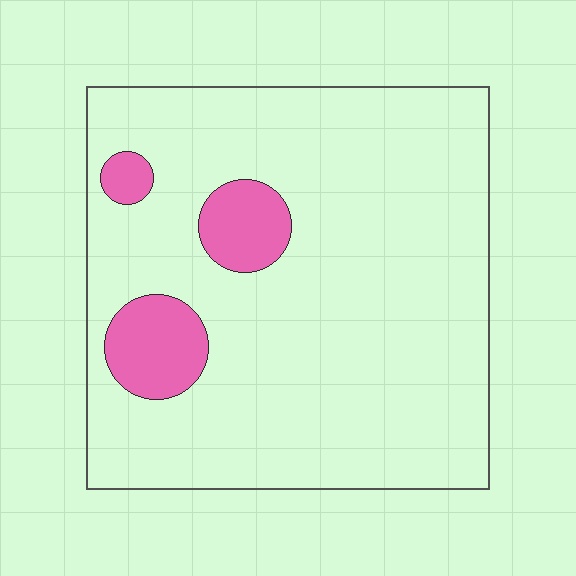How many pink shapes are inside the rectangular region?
3.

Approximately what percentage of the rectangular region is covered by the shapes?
Approximately 10%.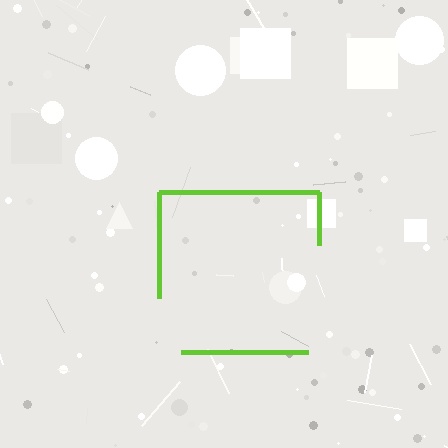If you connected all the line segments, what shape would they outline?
They would outline a square.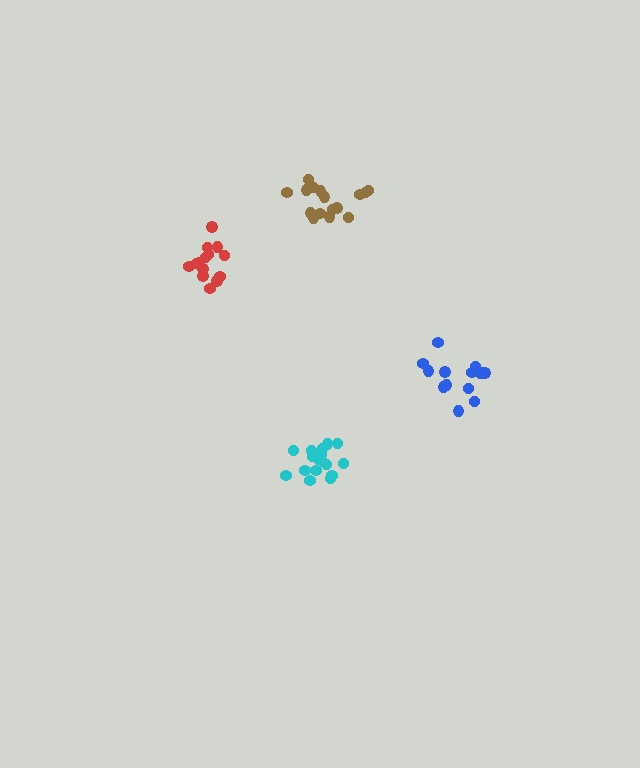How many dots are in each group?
Group 1: 16 dots, Group 2: 18 dots, Group 3: 14 dots, Group 4: 14 dots (62 total).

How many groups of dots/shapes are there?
There are 4 groups.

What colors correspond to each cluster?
The clusters are colored: brown, cyan, blue, red.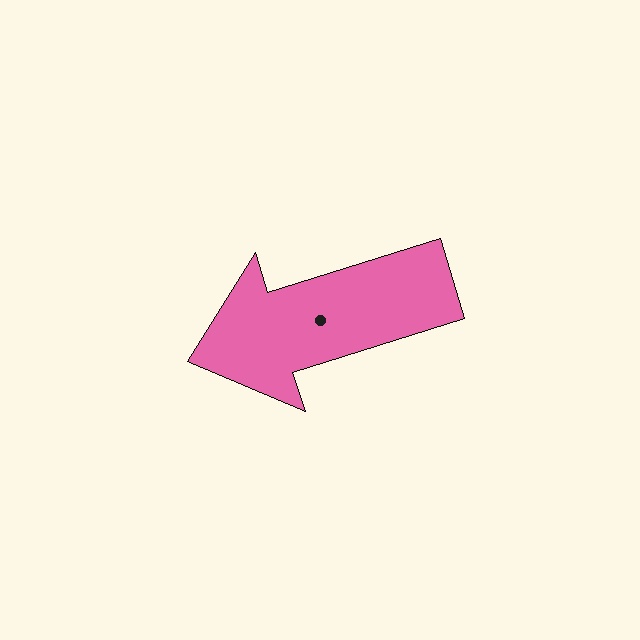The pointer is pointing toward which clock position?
Roughly 8 o'clock.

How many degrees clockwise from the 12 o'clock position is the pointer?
Approximately 253 degrees.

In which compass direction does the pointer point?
West.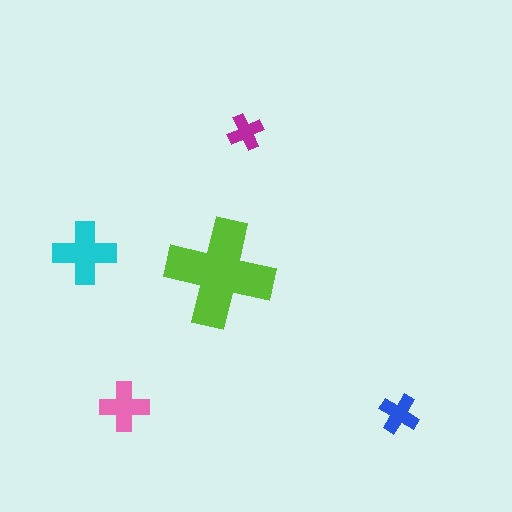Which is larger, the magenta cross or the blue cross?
The blue one.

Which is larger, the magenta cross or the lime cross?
The lime one.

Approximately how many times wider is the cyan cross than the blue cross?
About 1.5 times wider.